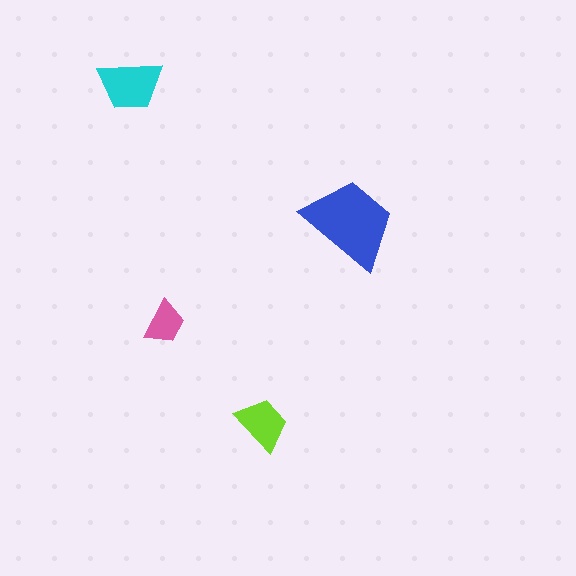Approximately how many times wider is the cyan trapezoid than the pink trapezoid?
About 1.5 times wider.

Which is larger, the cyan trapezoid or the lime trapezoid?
The cyan one.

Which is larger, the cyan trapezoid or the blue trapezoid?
The blue one.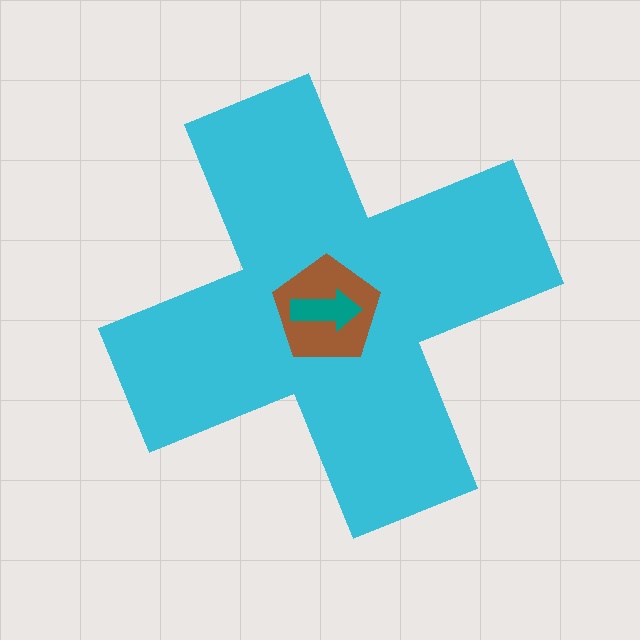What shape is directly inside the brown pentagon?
The teal arrow.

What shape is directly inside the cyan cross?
The brown pentagon.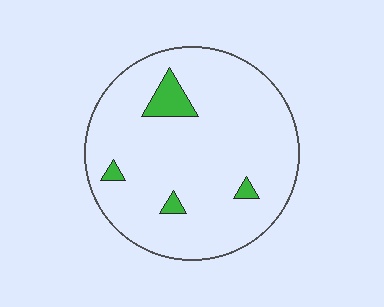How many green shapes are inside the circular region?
4.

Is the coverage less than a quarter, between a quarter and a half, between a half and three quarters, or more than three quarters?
Less than a quarter.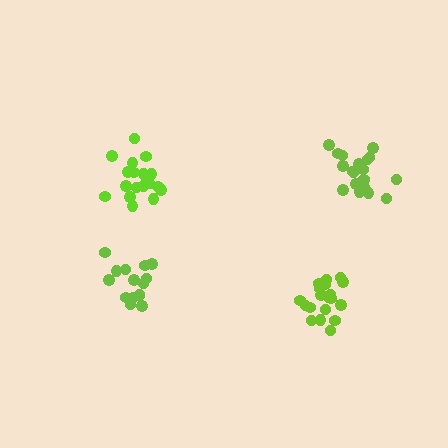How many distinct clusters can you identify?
There are 4 distinct clusters.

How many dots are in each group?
Group 1: 19 dots, Group 2: 15 dots, Group 3: 20 dots, Group 4: 20 dots (74 total).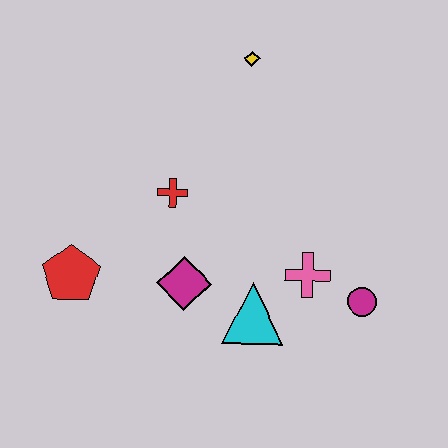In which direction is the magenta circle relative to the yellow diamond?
The magenta circle is below the yellow diamond.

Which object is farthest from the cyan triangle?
The yellow diamond is farthest from the cyan triangle.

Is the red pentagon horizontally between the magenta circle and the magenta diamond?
No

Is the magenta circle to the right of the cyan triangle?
Yes